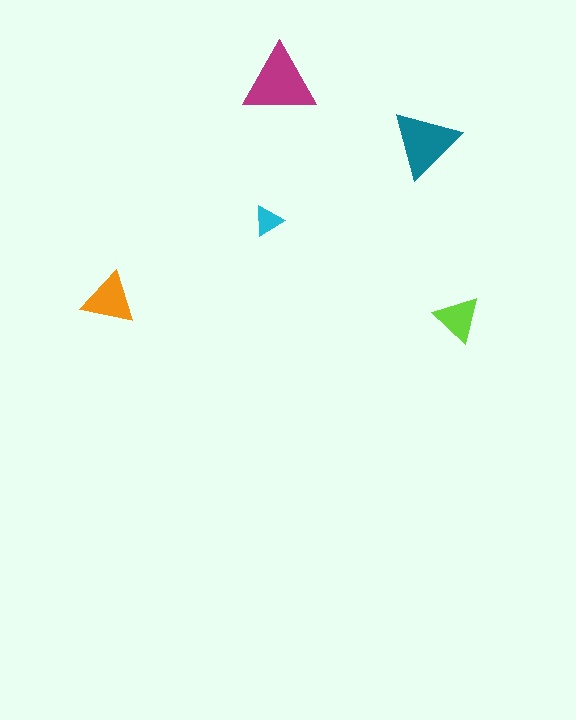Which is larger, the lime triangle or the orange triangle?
The orange one.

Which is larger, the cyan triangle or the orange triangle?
The orange one.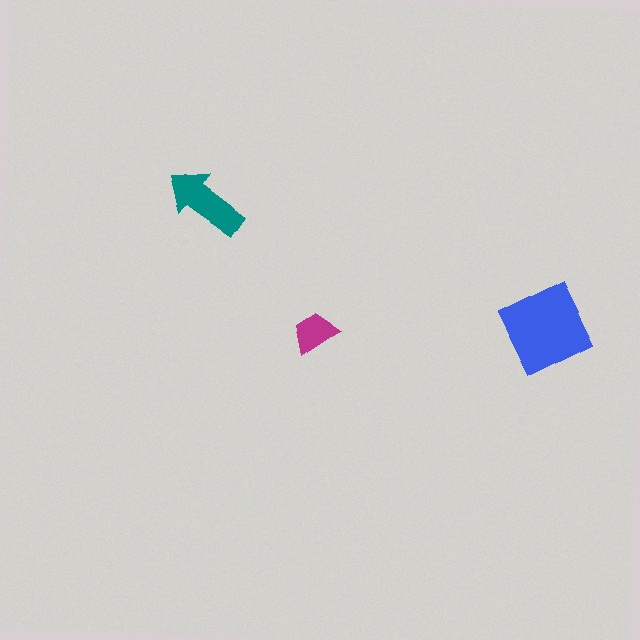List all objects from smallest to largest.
The magenta trapezoid, the teal arrow, the blue diamond.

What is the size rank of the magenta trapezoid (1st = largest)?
3rd.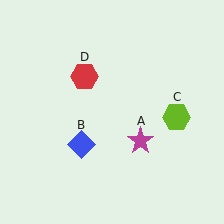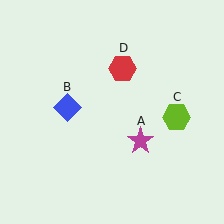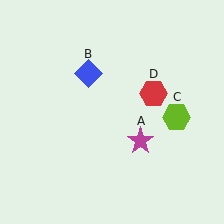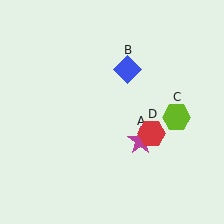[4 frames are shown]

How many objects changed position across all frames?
2 objects changed position: blue diamond (object B), red hexagon (object D).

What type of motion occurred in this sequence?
The blue diamond (object B), red hexagon (object D) rotated clockwise around the center of the scene.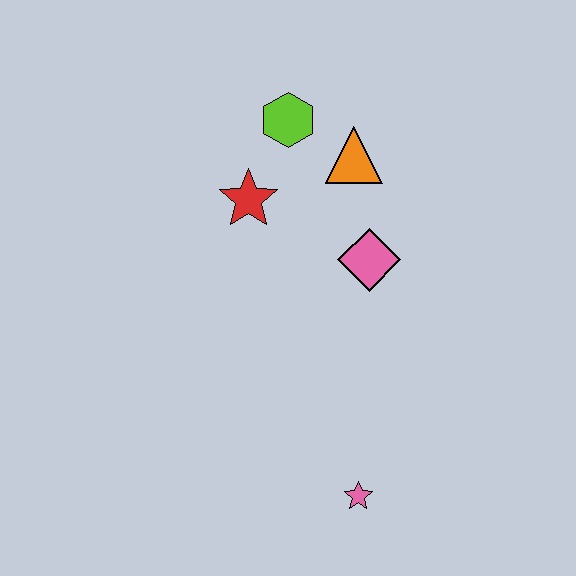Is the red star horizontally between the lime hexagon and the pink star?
No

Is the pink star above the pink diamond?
No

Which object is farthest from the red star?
The pink star is farthest from the red star.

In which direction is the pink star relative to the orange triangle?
The pink star is below the orange triangle.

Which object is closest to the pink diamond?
The orange triangle is closest to the pink diamond.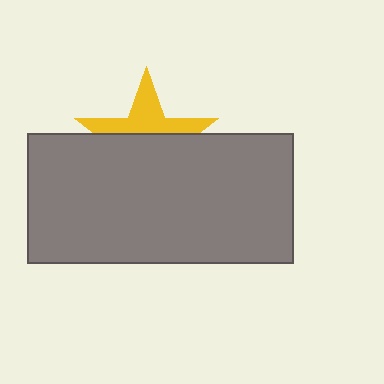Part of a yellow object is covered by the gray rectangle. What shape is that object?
It is a star.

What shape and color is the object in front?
The object in front is a gray rectangle.